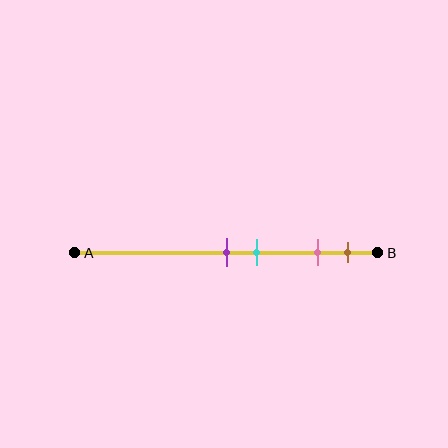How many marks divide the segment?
There are 4 marks dividing the segment.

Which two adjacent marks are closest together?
The purple and cyan marks are the closest adjacent pair.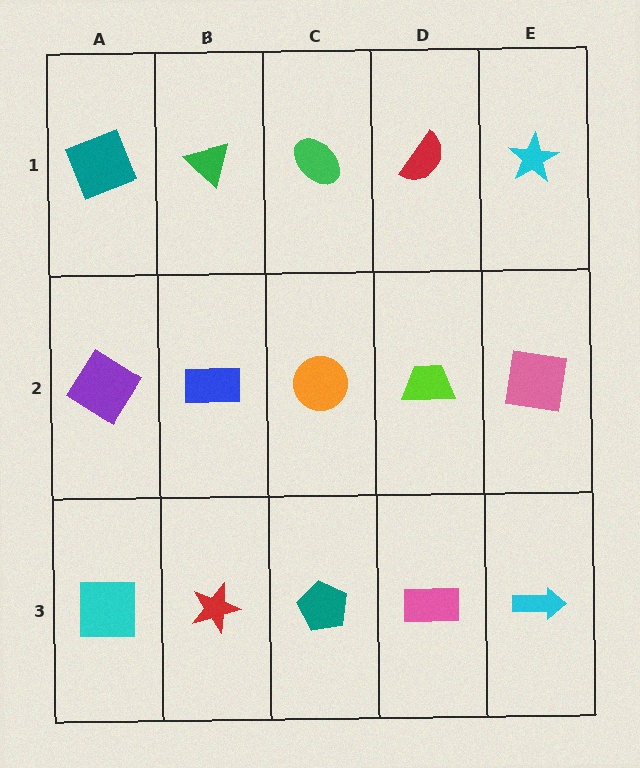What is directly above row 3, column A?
A purple diamond.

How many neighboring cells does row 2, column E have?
3.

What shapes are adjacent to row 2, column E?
A cyan star (row 1, column E), a cyan arrow (row 3, column E), a lime trapezoid (row 2, column D).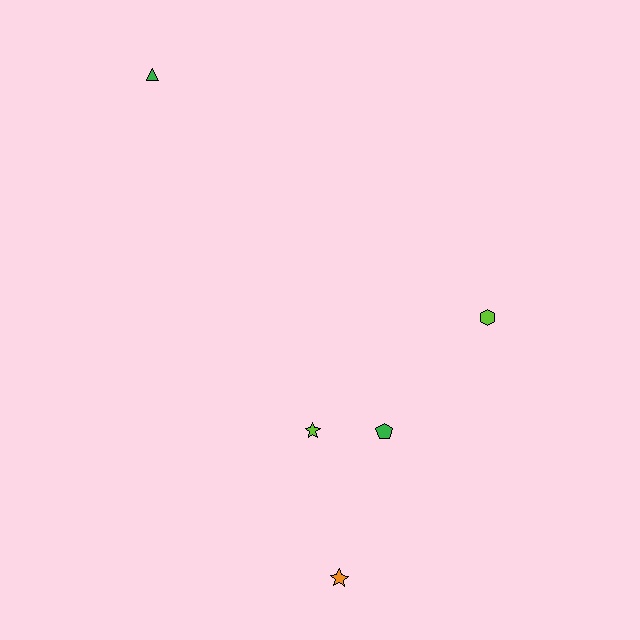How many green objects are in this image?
There are 2 green objects.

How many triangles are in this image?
There is 1 triangle.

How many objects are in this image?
There are 5 objects.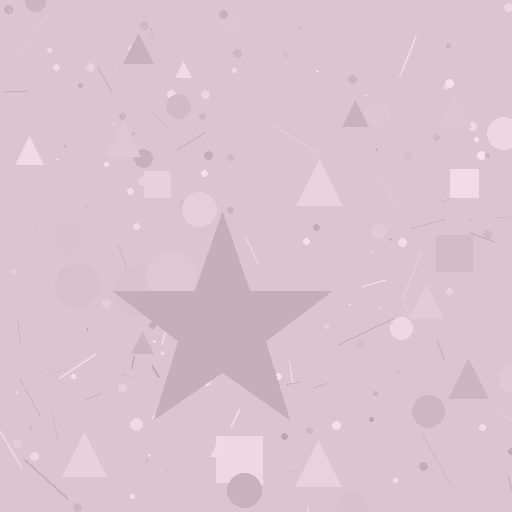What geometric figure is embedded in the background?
A star is embedded in the background.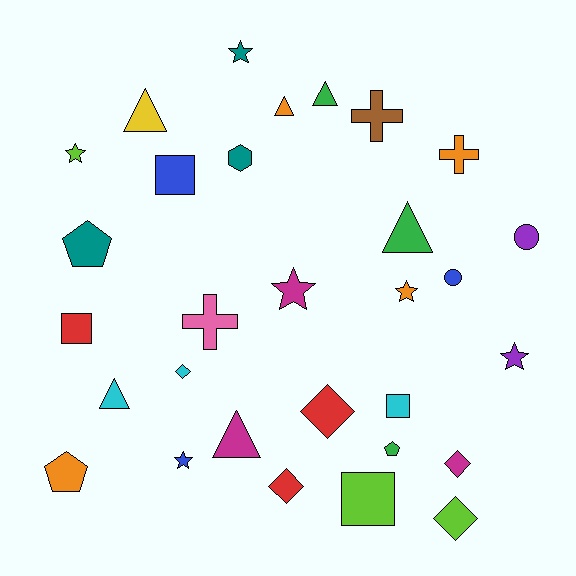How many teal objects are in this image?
There are 3 teal objects.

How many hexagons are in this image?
There is 1 hexagon.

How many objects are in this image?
There are 30 objects.